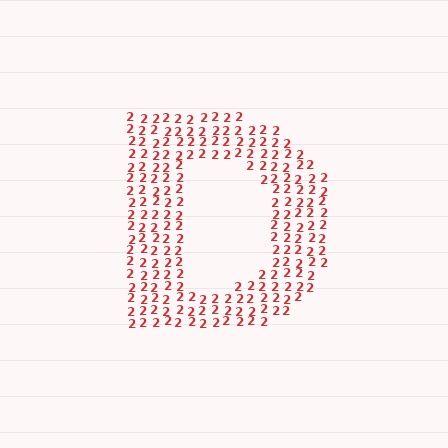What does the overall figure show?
The overall figure shows the letter D.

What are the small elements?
The small elements are digit 2's.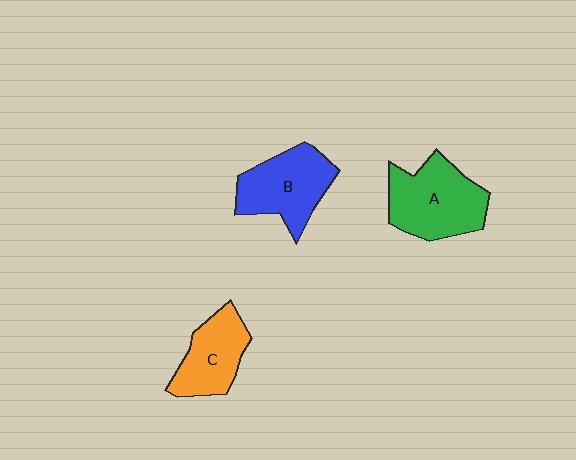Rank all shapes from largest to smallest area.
From largest to smallest: A (green), B (blue), C (orange).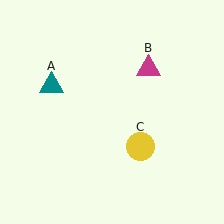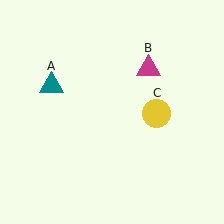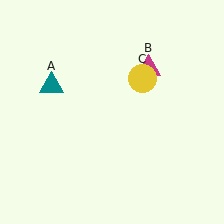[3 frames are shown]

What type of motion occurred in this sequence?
The yellow circle (object C) rotated counterclockwise around the center of the scene.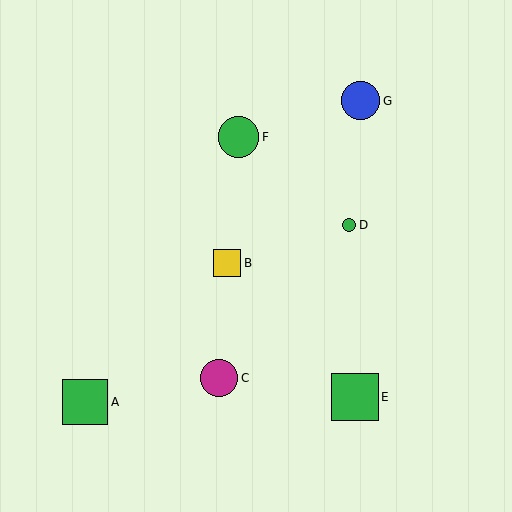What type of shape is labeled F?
Shape F is a green circle.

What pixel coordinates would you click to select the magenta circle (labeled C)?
Click at (219, 378) to select the magenta circle C.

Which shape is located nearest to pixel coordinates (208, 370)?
The magenta circle (labeled C) at (219, 378) is nearest to that location.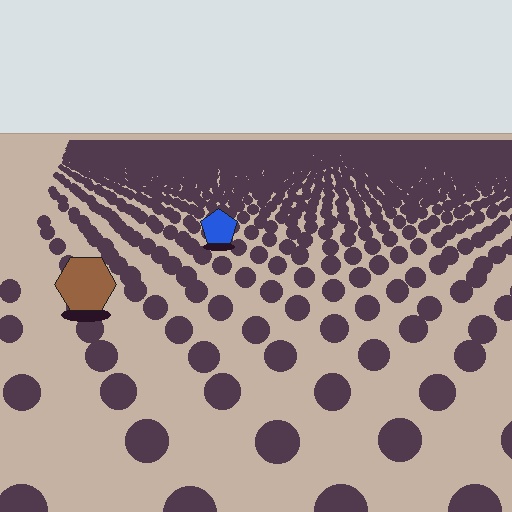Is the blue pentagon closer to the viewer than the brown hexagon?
No. The brown hexagon is closer — you can tell from the texture gradient: the ground texture is coarser near it.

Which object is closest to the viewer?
The brown hexagon is closest. The texture marks near it are larger and more spread out.